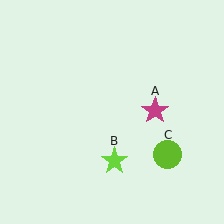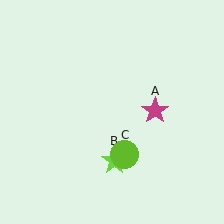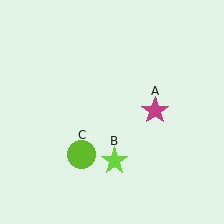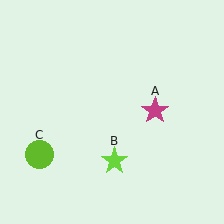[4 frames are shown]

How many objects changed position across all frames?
1 object changed position: lime circle (object C).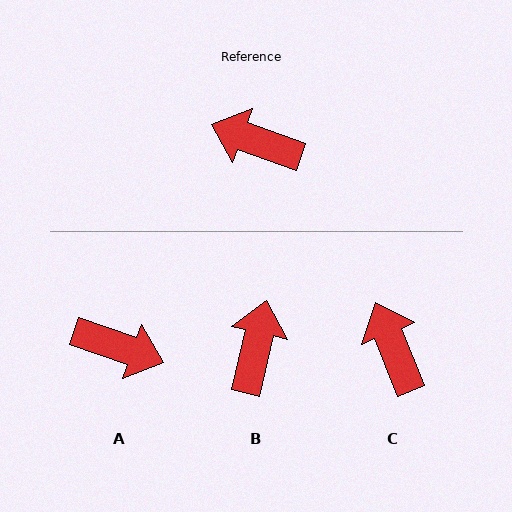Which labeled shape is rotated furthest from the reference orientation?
A, about 180 degrees away.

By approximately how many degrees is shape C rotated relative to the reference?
Approximately 48 degrees clockwise.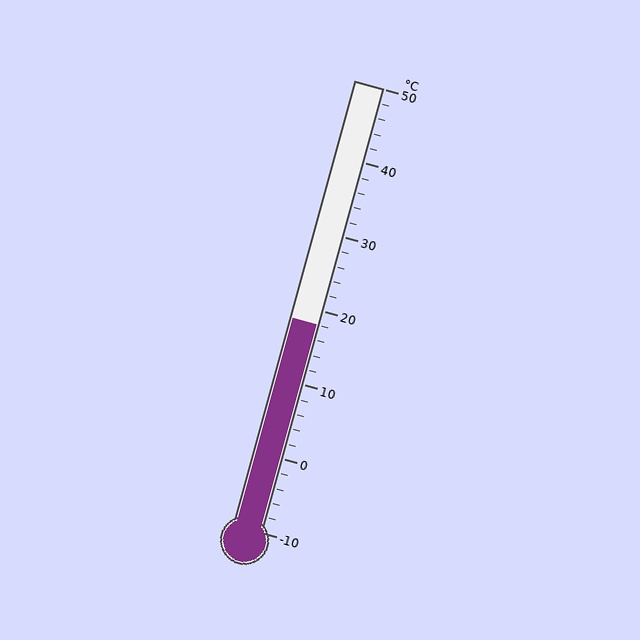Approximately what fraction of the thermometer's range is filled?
The thermometer is filled to approximately 45% of its range.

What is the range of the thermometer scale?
The thermometer scale ranges from -10°C to 50°C.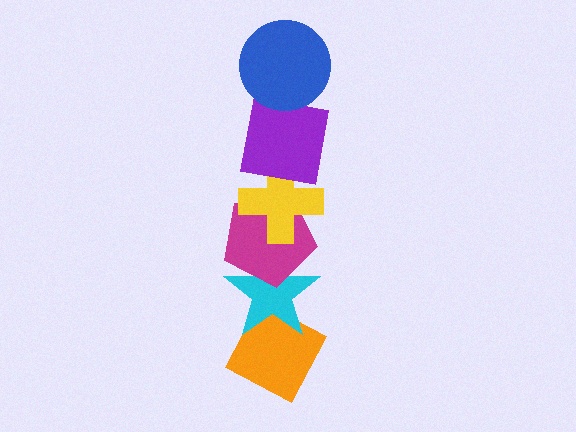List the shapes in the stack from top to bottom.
From top to bottom: the blue circle, the purple square, the yellow cross, the magenta pentagon, the cyan star, the orange diamond.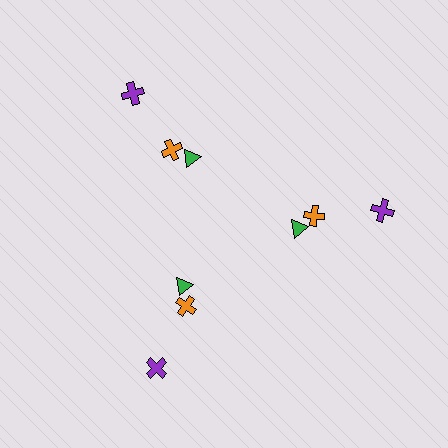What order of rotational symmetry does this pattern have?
This pattern has 3-fold rotational symmetry.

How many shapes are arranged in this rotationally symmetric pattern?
There are 9 shapes, arranged in 3 groups of 3.